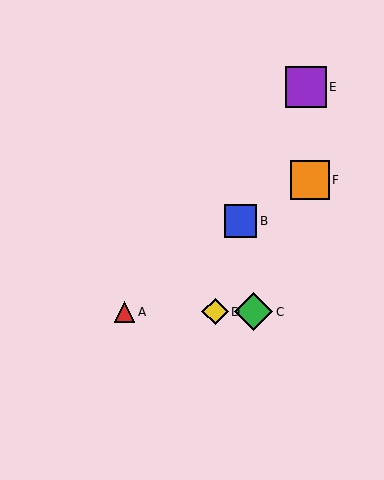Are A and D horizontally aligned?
Yes, both are at y≈312.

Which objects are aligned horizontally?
Objects A, C, D are aligned horizontally.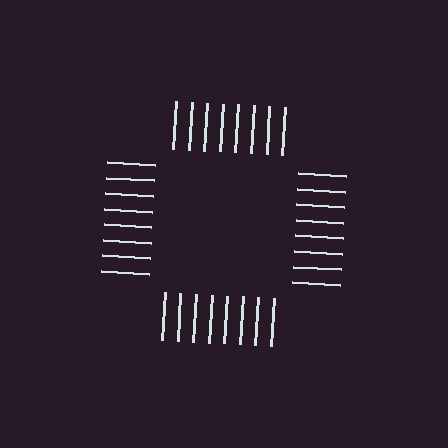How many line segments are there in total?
32 — 8 along each of the 4 edges.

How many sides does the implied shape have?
4 sides — the line-ends trace a square.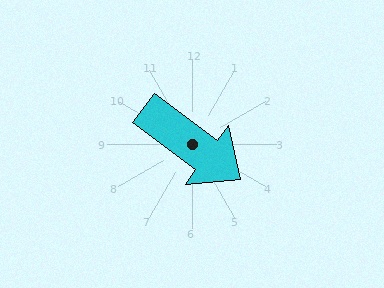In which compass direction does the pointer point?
Southeast.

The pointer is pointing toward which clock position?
Roughly 4 o'clock.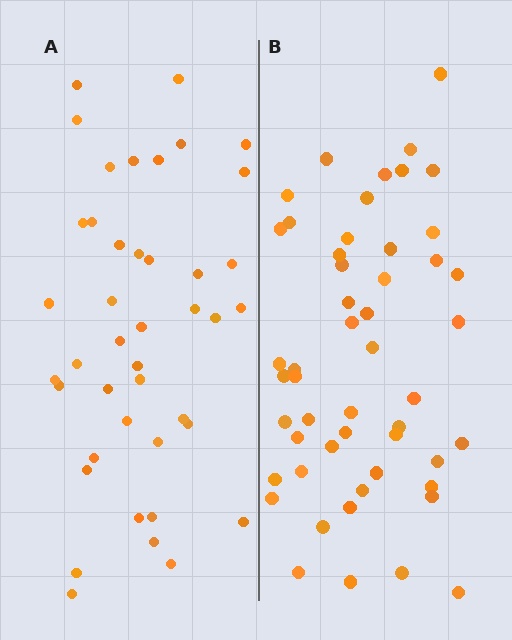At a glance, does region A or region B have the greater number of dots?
Region B (the right region) has more dots.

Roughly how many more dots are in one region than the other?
Region B has roughly 8 or so more dots than region A.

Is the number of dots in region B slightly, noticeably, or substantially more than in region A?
Region B has only slightly more — the two regions are fairly close. The ratio is roughly 1.2 to 1.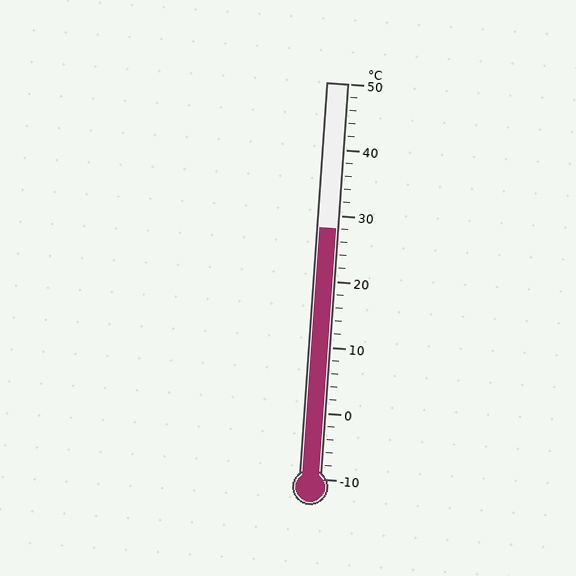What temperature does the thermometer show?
The thermometer shows approximately 28°C.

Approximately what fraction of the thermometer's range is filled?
The thermometer is filled to approximately 65% of its range.